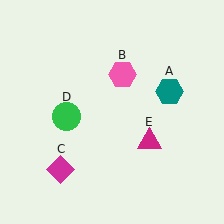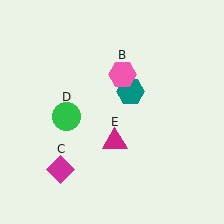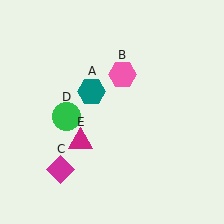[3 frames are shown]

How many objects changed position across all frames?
2 objects changed position: teal hexagon (object A), magenta triangle (object E).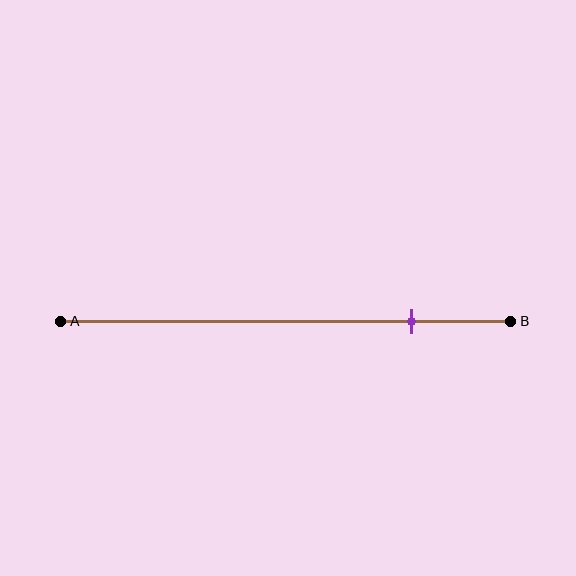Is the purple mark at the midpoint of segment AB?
No, the mark is at about 80% from A, not at the 50% midpoint.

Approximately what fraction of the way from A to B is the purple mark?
The purple mark is approximately 80% of the way from A to B.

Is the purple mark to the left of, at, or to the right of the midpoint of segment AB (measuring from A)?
The purple mark is to the right of the midpoint of segment AB.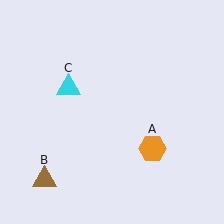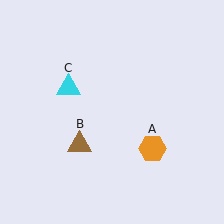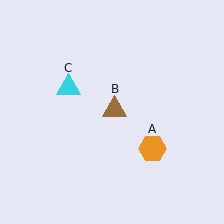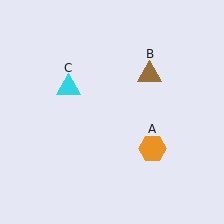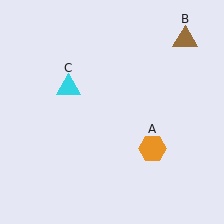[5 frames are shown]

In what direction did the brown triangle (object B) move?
The brown triangle (object B) moved up and to the right.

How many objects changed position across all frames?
1 object changed position: brown triangle (object B).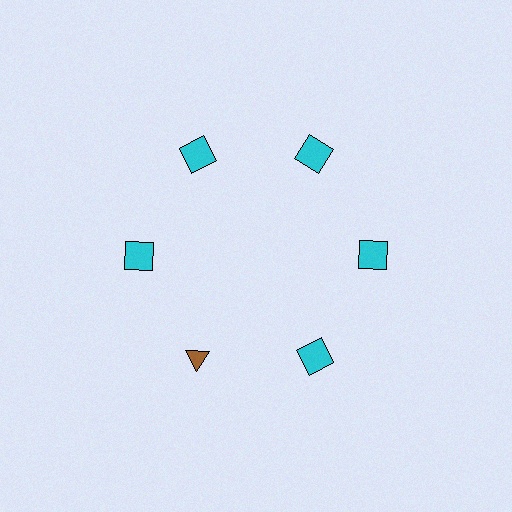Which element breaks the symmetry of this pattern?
The brown triangle at roughly the 7 o'clock position breaks the symmetry. All other shapes are cyan squares.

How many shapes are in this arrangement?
There are 6 shapes arranged in a ring pattern.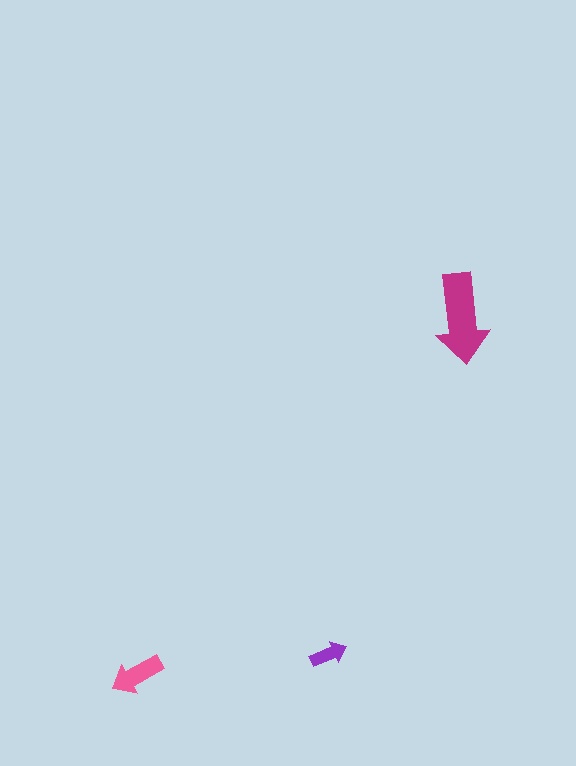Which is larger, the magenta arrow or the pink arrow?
The magenta one.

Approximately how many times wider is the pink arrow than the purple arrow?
About 1.5 times wider.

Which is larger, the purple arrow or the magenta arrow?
The magenta one.